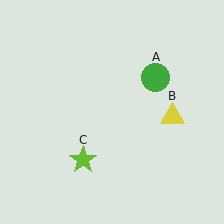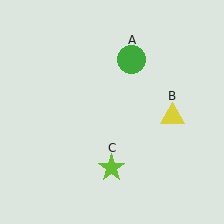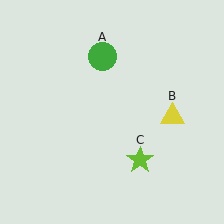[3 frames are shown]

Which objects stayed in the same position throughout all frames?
Yellow triangle (object B) remained stationary.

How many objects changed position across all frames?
2 objects changed position: green circle (object A), lime star (object C).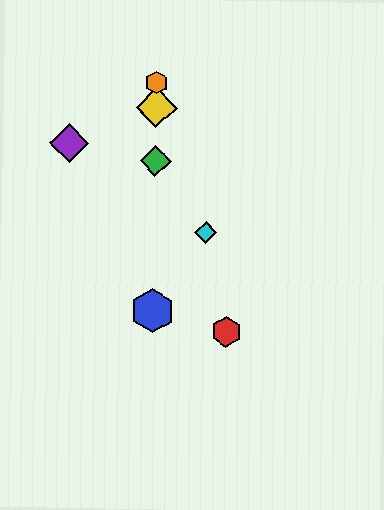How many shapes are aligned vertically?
4 shapes (the blue hexagon, the green diamond, the yellow diamond, the orange hexagon) are aligned vertically.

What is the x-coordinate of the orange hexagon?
The orange hexagon is at x≈157.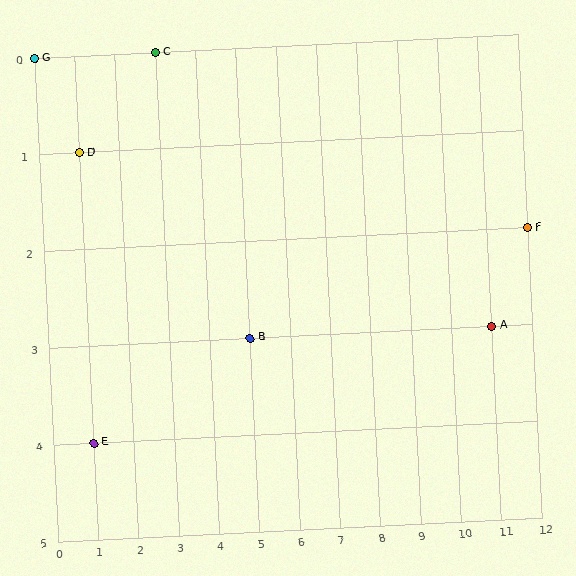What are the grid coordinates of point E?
Point E is at grid coordinates (1, 4).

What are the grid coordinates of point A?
Point A is at grid coordinates (11, 3).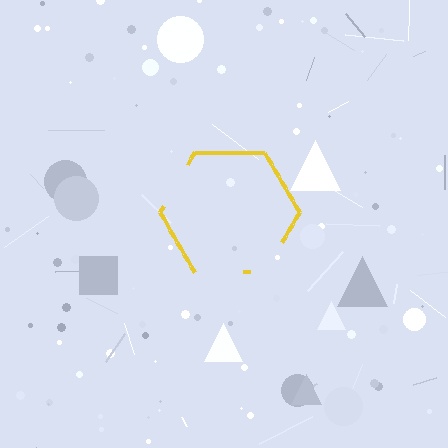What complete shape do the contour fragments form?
The contour fragments form a hexagon.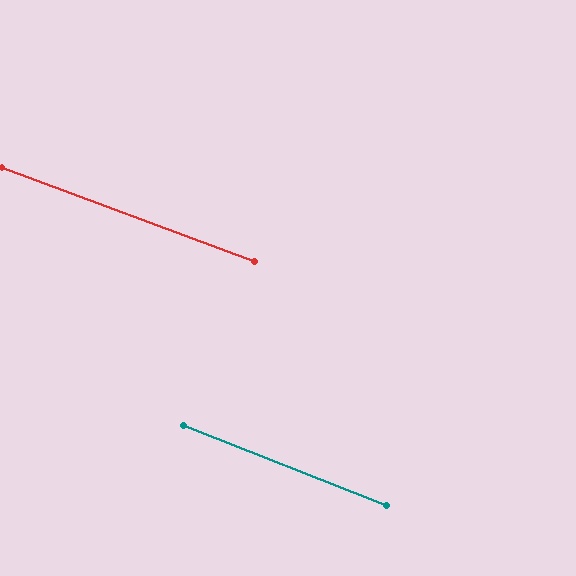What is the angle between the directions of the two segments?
Approximately 1 degree.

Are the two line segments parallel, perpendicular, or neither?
Parallel — their directions differ by only 1.1°.